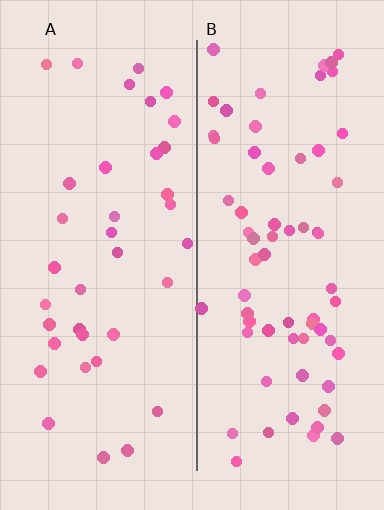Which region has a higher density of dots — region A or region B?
B (the right).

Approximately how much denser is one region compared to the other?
Approximately 1.8× — region B over region A.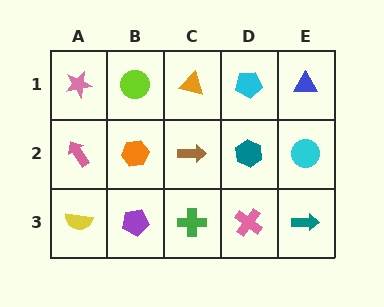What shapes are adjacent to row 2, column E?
A blue triangle (row 1, column E), a teal arrow (row 3, column E), a teal hexagon (row 2, column D).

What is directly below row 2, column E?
A teal arrow.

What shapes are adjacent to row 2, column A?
A pink star (row 1, column A), a yellow semicircle (row 3, column A), an orange hexagon (row 2, column B).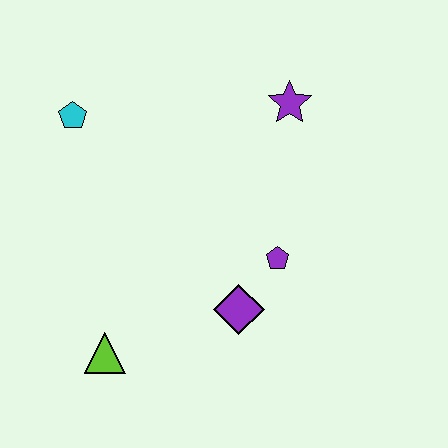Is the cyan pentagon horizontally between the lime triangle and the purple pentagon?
No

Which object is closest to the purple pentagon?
The purple diamond is closest to the purple pentagon.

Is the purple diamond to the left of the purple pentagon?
Yes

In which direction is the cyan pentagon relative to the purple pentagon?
The cyan pentagon is to the left of the purple pentagon.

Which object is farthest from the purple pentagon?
The cyan pentagon is farthest from the purple pentagon.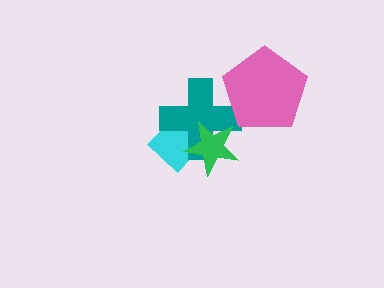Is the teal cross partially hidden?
Yes, it is partially covered by another shape.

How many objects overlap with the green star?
2 objects overlap with the green star.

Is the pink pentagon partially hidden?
No, no other shape covers it.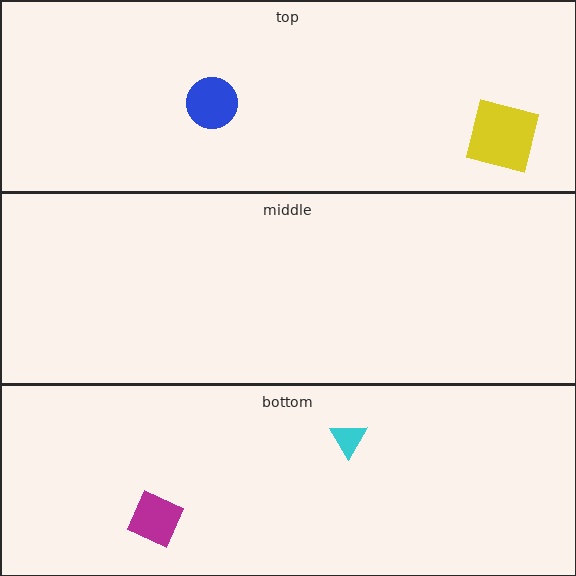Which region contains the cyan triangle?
The bottom region.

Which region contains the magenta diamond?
The bottom region.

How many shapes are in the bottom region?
2.